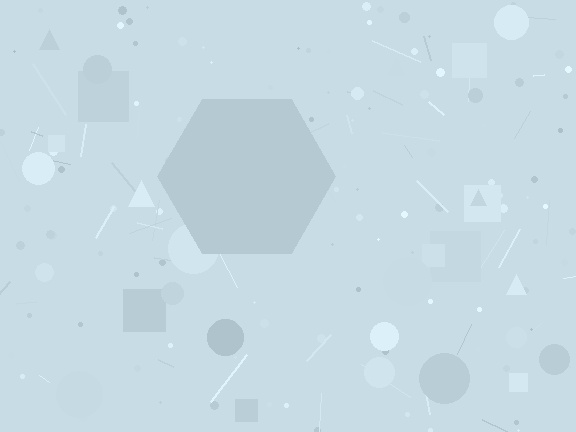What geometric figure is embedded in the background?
A hexagon is embedded in the background.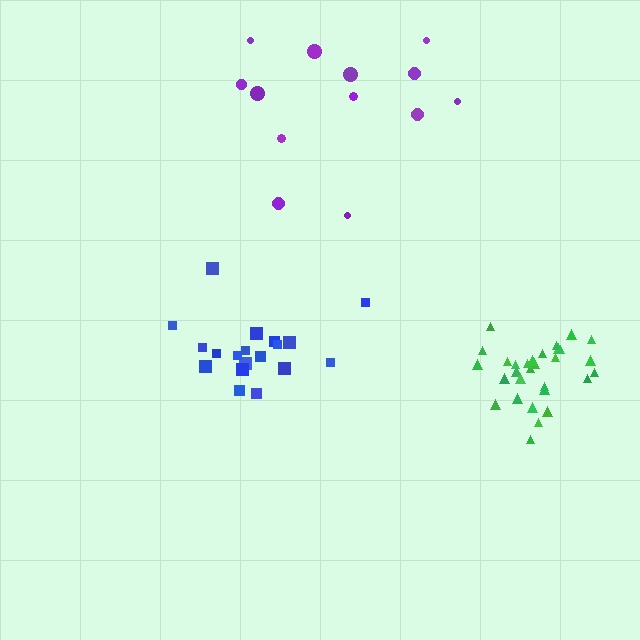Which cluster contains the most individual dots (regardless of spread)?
Green (30).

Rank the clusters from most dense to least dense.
green, blue, purple.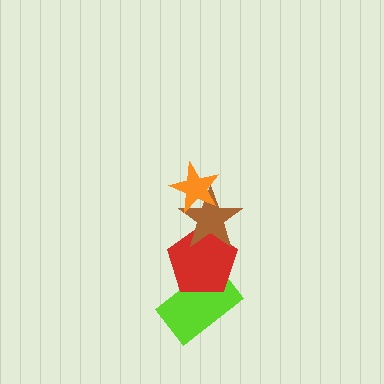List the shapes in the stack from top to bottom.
From top to bottom: the orange star, the brown star, the red pentagon, the lime rectangle.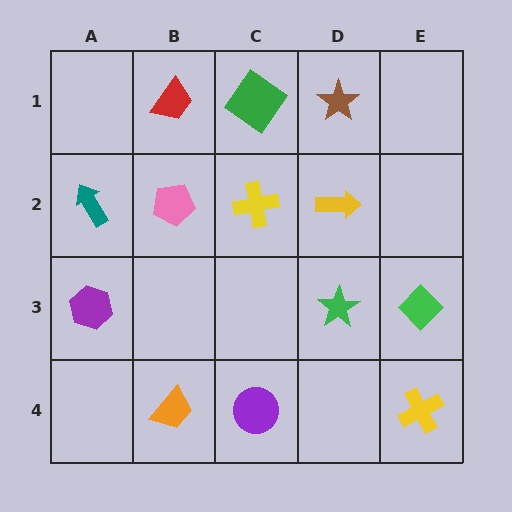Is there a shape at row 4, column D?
No, that cell is empty.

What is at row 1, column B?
A red trapezoid.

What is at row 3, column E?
A green diamond.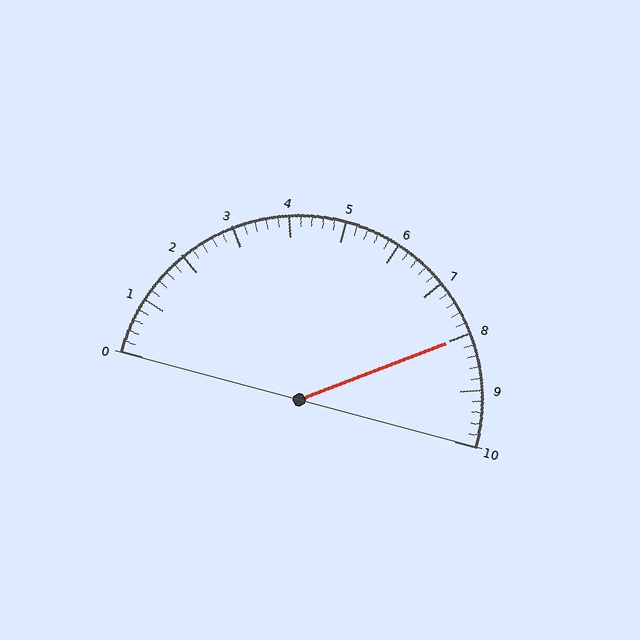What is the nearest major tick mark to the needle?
The nearest major tick mark is 8.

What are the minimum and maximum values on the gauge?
The gauge ranges from 0 to 10.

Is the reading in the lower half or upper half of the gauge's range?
The reading is in the upper half of the range (0 to 10).